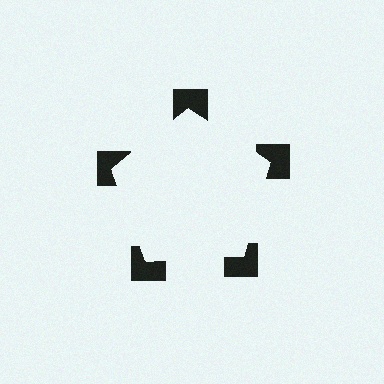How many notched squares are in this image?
There are 5 — one at each vertex of the illusory pentagon.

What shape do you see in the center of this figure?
An illusory pentagon — its edges are inferred from the aligned wedge cuts in the notched squares, not physically drawn.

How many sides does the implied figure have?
5 sides.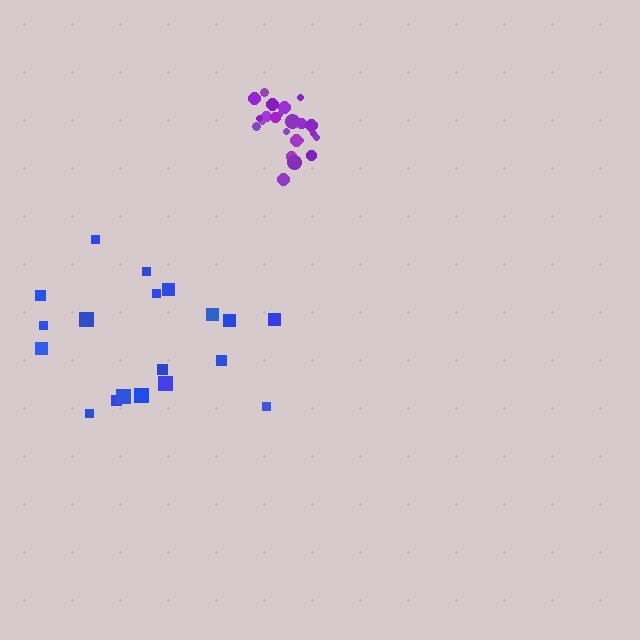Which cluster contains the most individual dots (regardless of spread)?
Purple (23).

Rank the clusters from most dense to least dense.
purple, blue.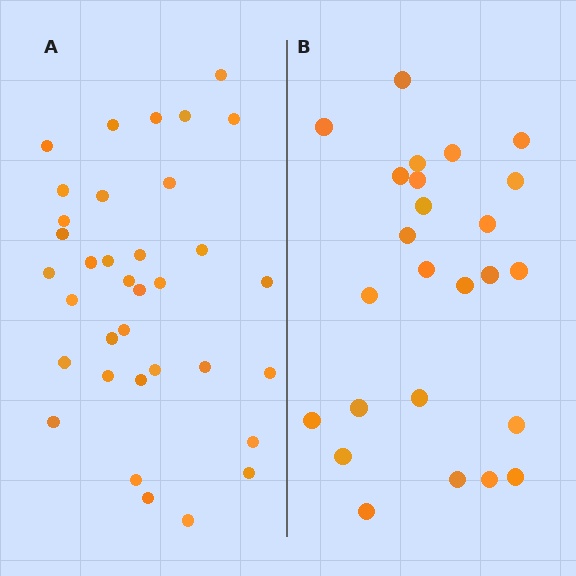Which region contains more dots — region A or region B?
Region A (the left region) has more dots.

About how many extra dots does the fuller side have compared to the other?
Region A has roughly 10 or so more dots than region B.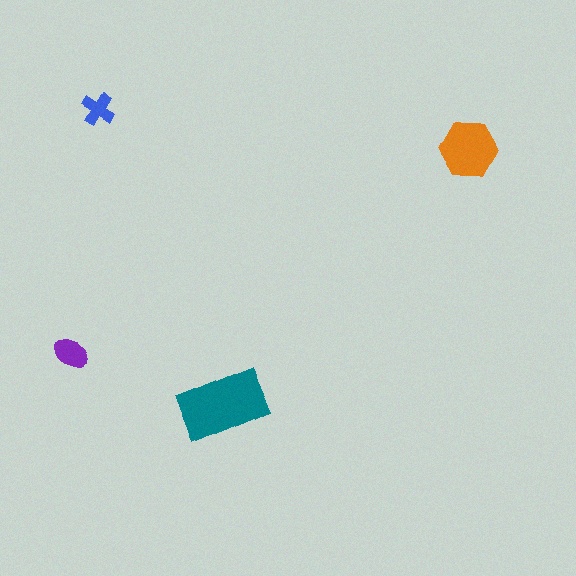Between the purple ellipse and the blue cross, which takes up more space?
The purple ellipse.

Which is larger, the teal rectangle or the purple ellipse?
The teal rectangle.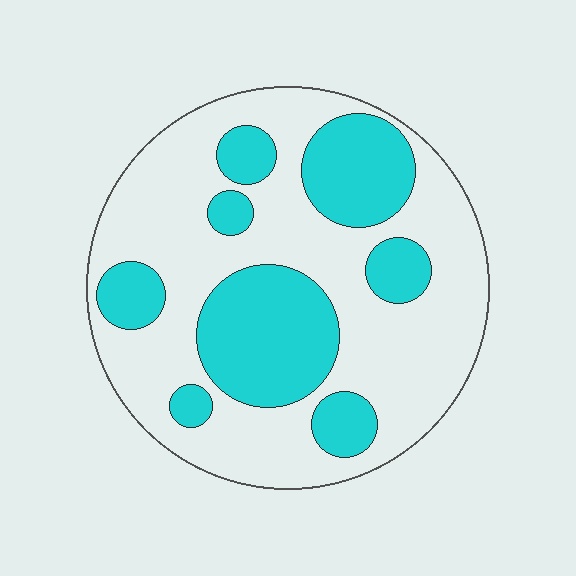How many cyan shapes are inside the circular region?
8.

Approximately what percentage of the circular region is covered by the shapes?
Approximately 35%.